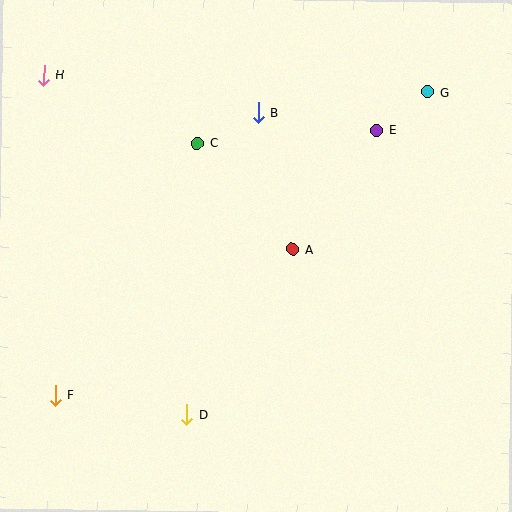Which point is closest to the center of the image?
Point A at (293, 249) is closest to the center.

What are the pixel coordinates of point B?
Point B is at (258, 113).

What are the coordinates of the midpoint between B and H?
The midpoint between B and H is at (151, 94).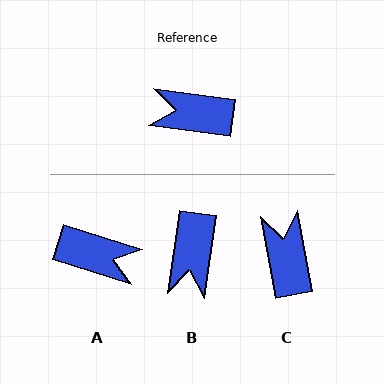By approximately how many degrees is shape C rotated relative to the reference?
Approximately 72 degrees clockwise.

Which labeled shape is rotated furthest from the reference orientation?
A, about 170 degrees away.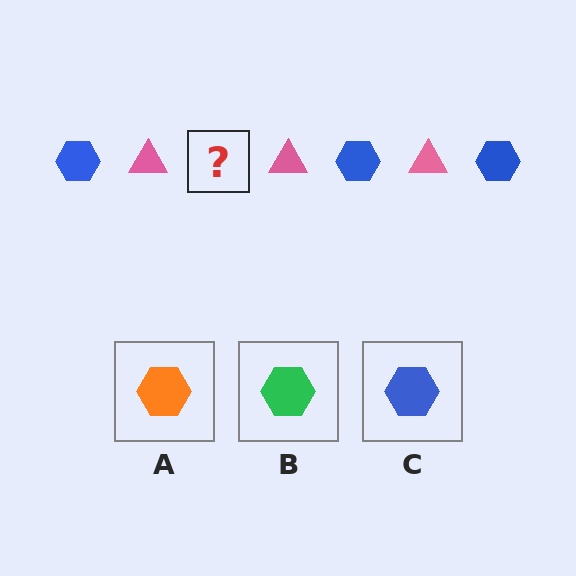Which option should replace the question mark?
Option C.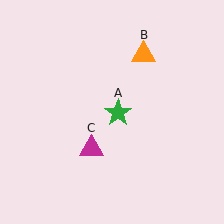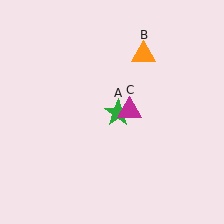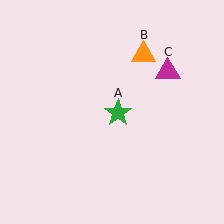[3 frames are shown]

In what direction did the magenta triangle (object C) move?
The magenta triangle (object C) moved up and to the right.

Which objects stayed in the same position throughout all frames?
Green star (object A) and orange triangle (object B) remained stationary.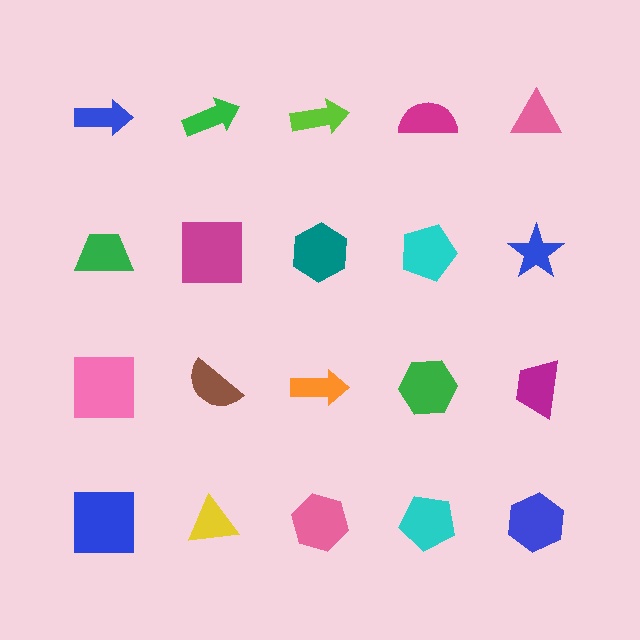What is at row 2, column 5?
A blue star.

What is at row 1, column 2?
A green arrow.